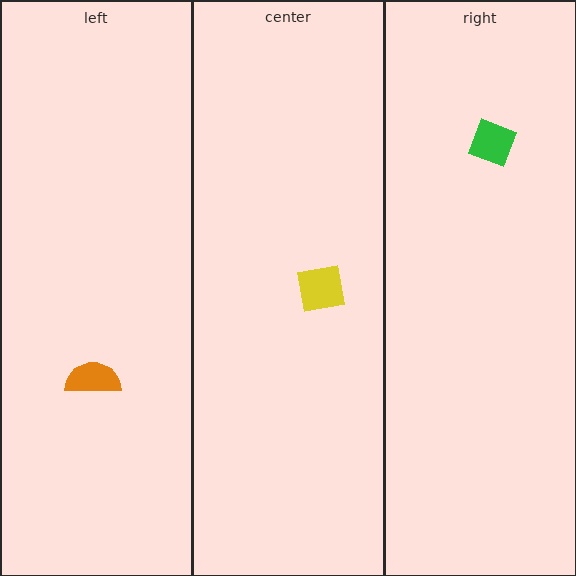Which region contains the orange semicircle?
The left region.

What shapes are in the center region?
The yellow square.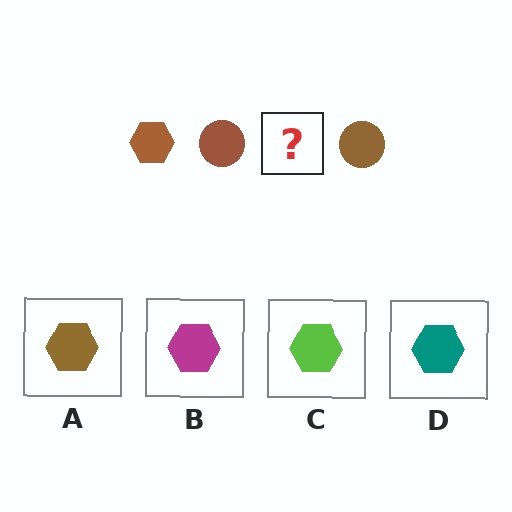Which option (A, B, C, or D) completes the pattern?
A.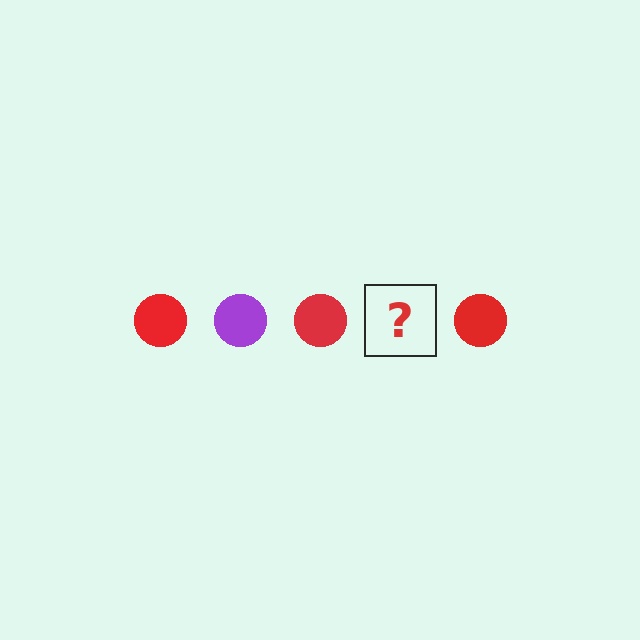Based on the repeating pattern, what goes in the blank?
The blank should be a purple circle.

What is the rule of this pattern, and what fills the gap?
The rule is that the pattern cycles through red, purple circles. The gap should be filled with a purple circle.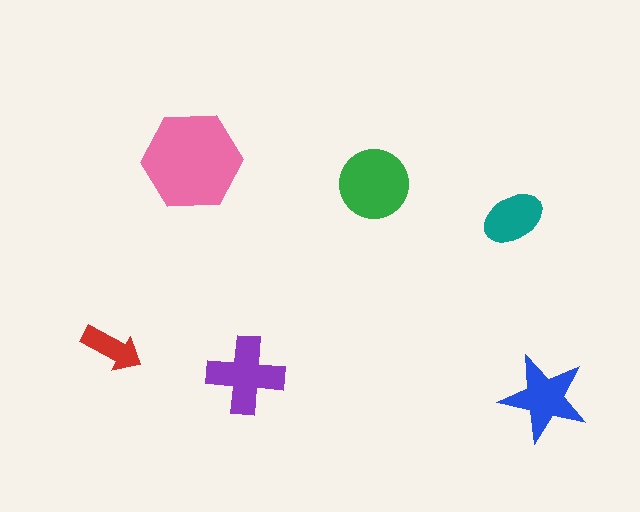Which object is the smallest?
The red arrow.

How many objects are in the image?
There are 6 objects in the image.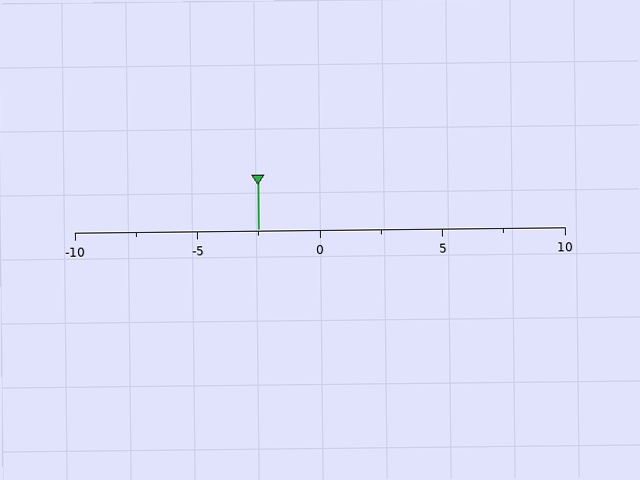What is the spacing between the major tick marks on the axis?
The major ticks are spaced 5 apart.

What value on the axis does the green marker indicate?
The marker indicates approximately -2.5.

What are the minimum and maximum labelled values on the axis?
The axis runs from -10 to 10.